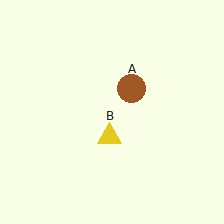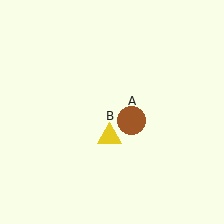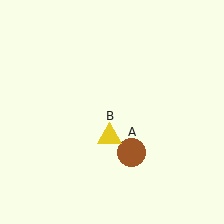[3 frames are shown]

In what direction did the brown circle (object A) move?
The brown circle (object A) moved down.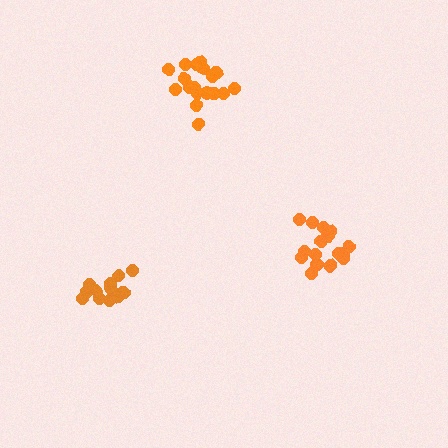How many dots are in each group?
Group 1: 16 dots, Group 2: 18 dots, Group 3: 13 dots (47 total).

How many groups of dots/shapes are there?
There are 3 groups.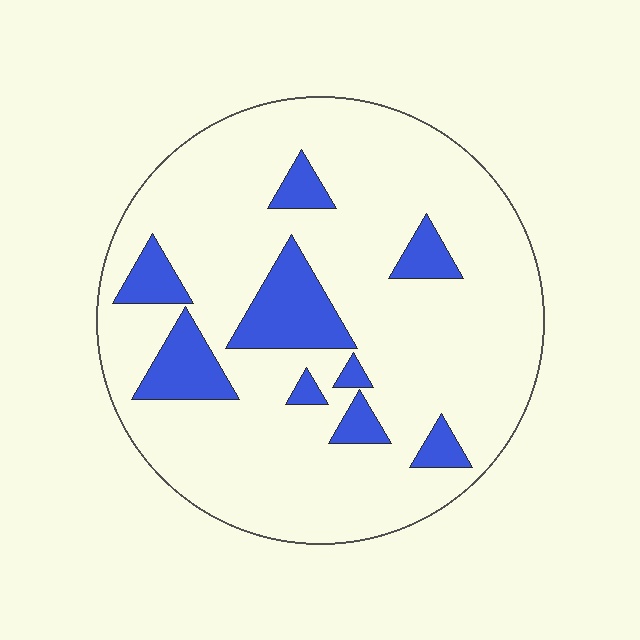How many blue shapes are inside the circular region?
9.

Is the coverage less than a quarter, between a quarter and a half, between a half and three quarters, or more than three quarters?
Less than a quarter.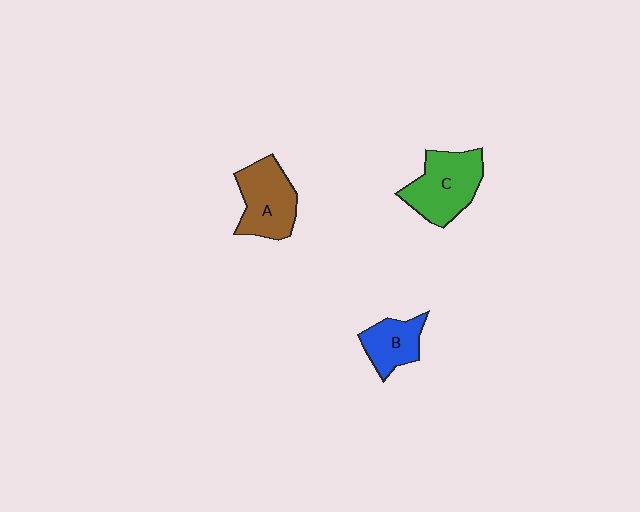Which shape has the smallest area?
Shape B (blue).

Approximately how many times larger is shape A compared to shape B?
Approximately 1.5 times.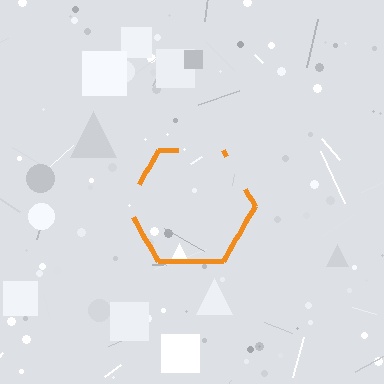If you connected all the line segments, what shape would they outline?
They would outline a hexagon.